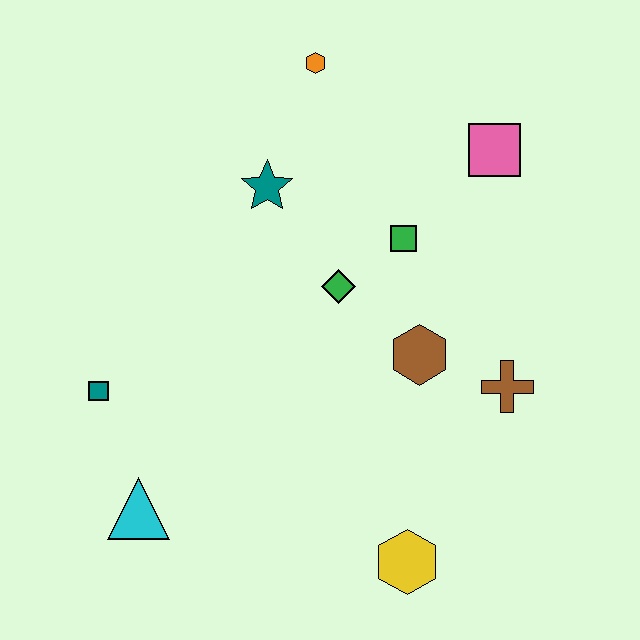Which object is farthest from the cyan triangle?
The pink square is farthest from the cyan triangle.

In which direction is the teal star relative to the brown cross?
The teal star is to the left of the brown cross.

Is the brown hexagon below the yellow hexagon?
No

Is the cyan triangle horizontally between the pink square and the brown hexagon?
No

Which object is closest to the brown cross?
The brown hexagon is closest to the brown cross.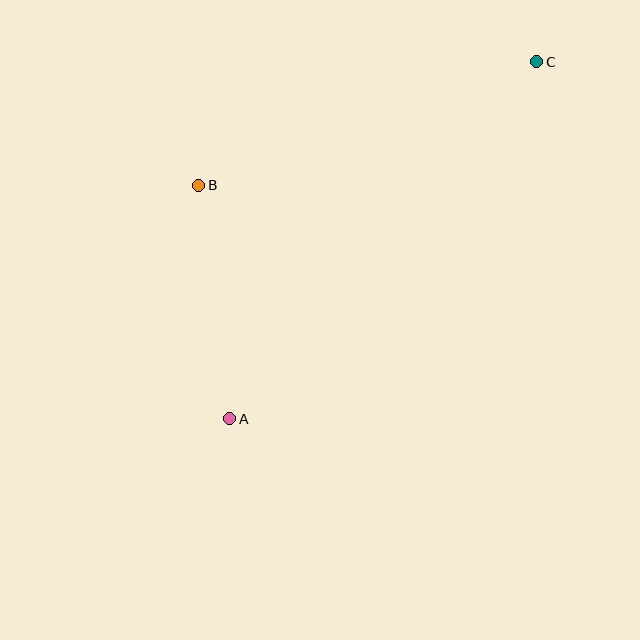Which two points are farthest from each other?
Points A and C are farthest from each other.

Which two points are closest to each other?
Points A and B are closest to each other.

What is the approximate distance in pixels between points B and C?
The distance between B and C is approximately 360 pixels.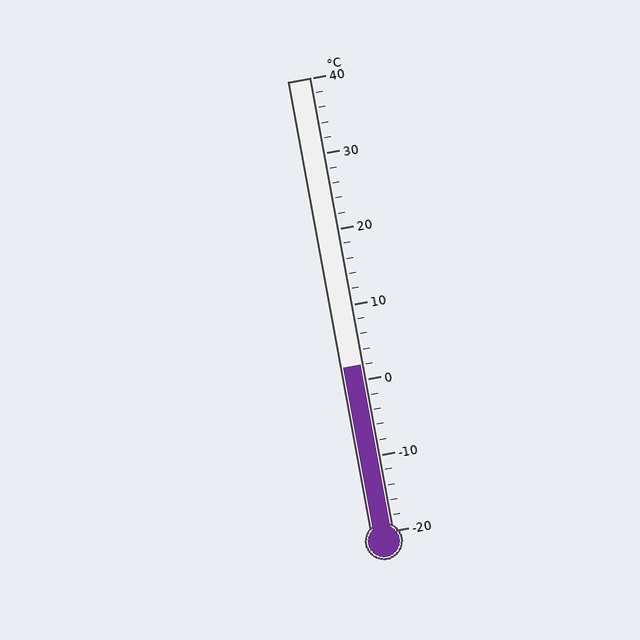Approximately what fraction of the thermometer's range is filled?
The thermometer is filled to approximately 35% of its range.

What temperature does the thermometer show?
The thermometer shows approximately 2°C.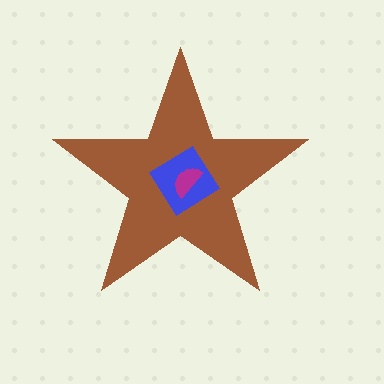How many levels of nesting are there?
3.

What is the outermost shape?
The brown star.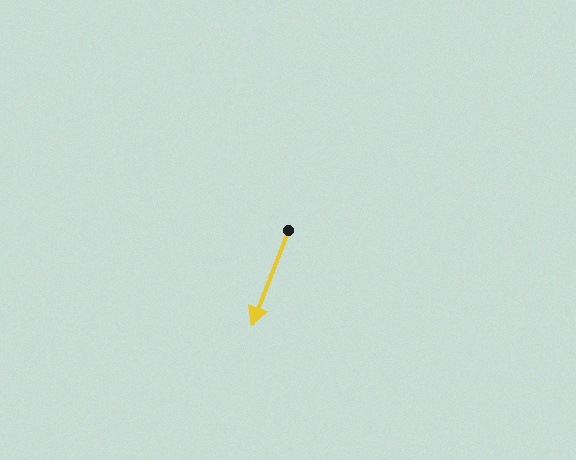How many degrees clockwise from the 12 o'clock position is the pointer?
Approximately 201 degrees.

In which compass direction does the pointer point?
South.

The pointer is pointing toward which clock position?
Roughly 7 o'clock.